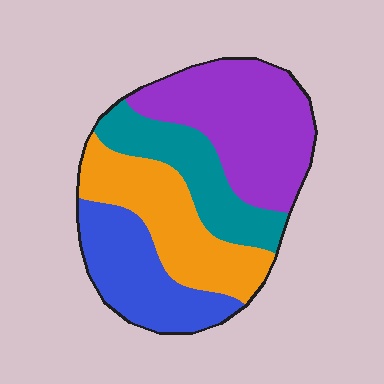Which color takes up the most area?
Purple, at roughly 35%.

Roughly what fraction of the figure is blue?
Blue takes up about one fifth (1/5) of the figure.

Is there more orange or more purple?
Purple.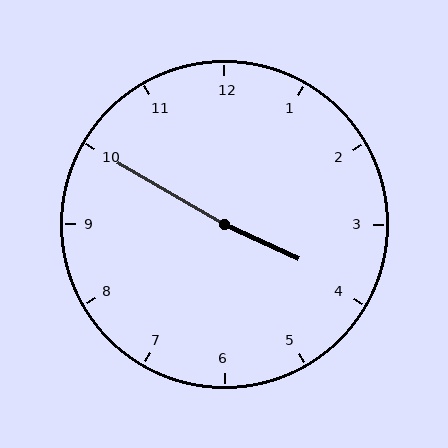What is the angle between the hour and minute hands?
Approximately 175 degrees.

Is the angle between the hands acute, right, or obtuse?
It is obtuse.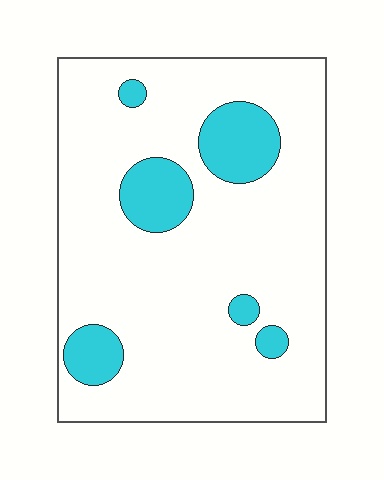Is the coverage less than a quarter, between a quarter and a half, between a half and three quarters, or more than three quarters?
Less than a quarter.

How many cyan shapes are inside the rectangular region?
6.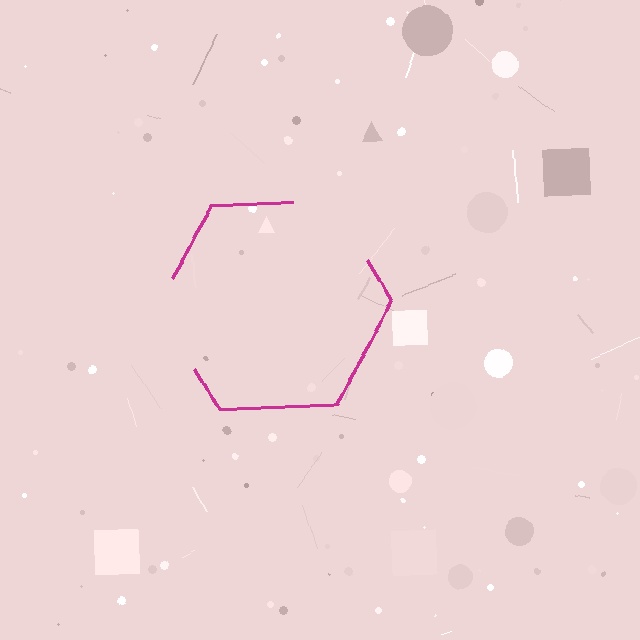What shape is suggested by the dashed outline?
The dashed outline suggests a hexagon.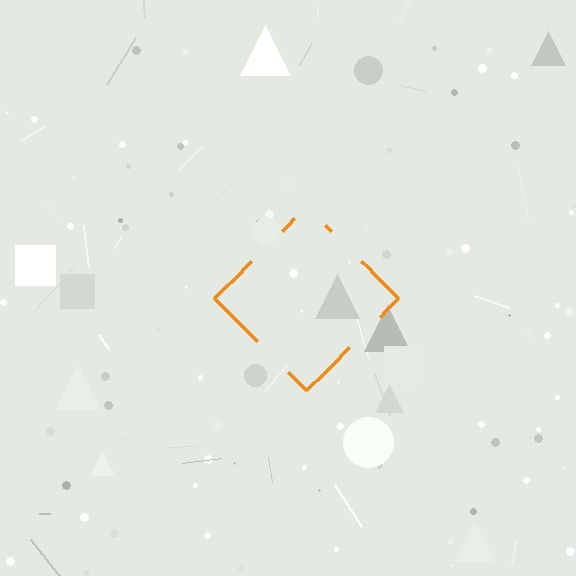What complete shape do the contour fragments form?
The contour fragments form a diamond.